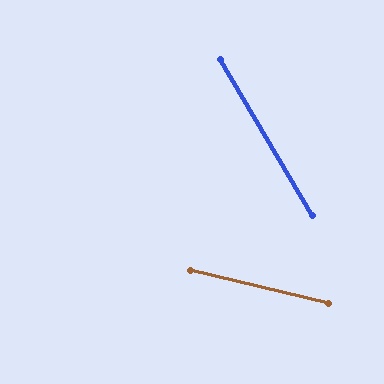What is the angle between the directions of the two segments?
Approximately 46 degrees.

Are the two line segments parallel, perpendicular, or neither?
Neither parallel nor perpendicular — they differ by about 46°.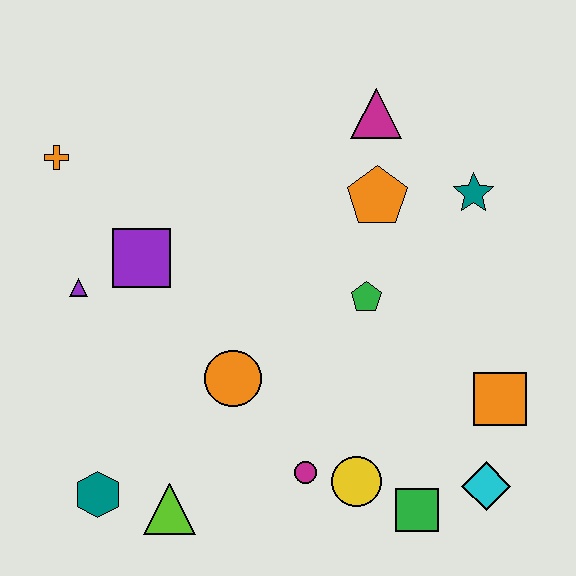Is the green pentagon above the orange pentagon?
No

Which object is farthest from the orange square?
The orange cross is farthest from the orange square.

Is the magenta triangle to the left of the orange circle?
No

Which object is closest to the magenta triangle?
The orange pentagon is closest to the magenta triangle.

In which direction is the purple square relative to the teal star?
The purple square is to the left of the teal star.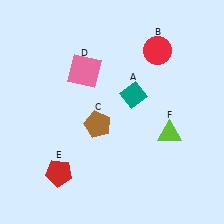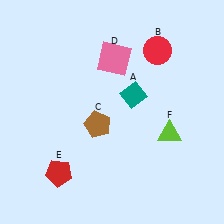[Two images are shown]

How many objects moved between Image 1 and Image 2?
1 object moved between the two images.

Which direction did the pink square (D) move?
The pink square (D) moved right.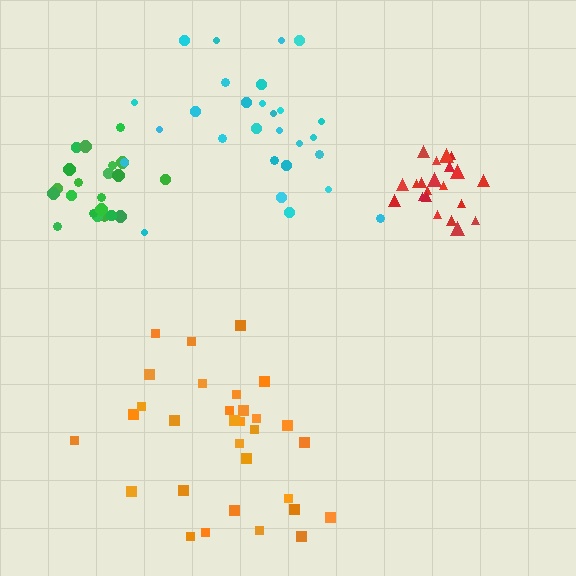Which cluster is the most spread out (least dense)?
Orange.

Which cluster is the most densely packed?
Red.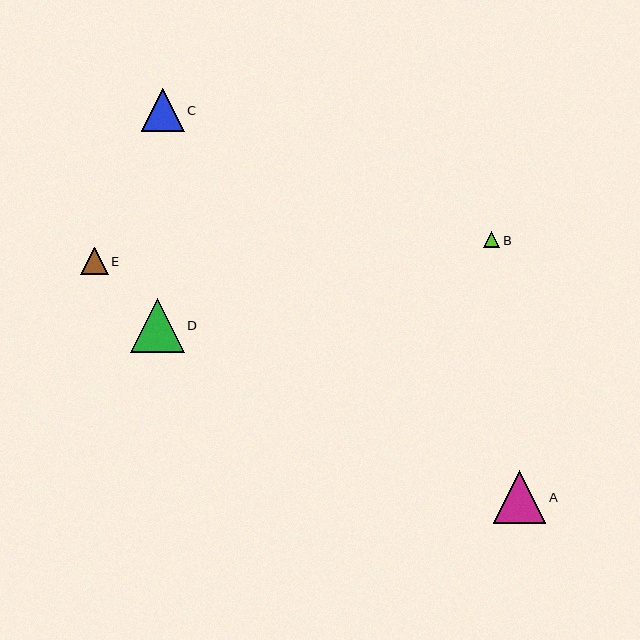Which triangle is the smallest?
Triangle B is the smallest with a size of approximately 16 pixels.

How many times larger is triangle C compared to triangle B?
Triangle C is approximately 2.7 times the size of triangle B.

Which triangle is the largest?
Triangle D is the largest with a size of approximately 54 pixels.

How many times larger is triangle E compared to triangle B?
Triangle E is approximately 1.7 times the size of triangle B.